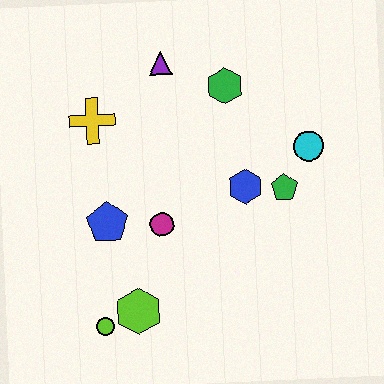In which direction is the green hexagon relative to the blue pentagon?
The green hexagon is above the blue pentagon.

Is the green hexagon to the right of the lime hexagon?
Yes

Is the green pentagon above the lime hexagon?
Yes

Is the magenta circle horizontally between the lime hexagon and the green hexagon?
Yes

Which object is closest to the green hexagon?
The purple triangle is closest to the green hexagon.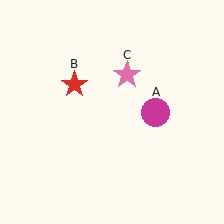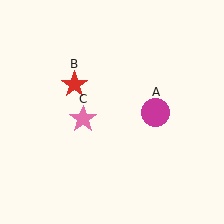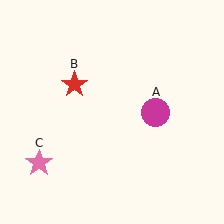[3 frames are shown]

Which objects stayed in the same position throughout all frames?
Magenta circle (object A) and red star (object B) remained stationary.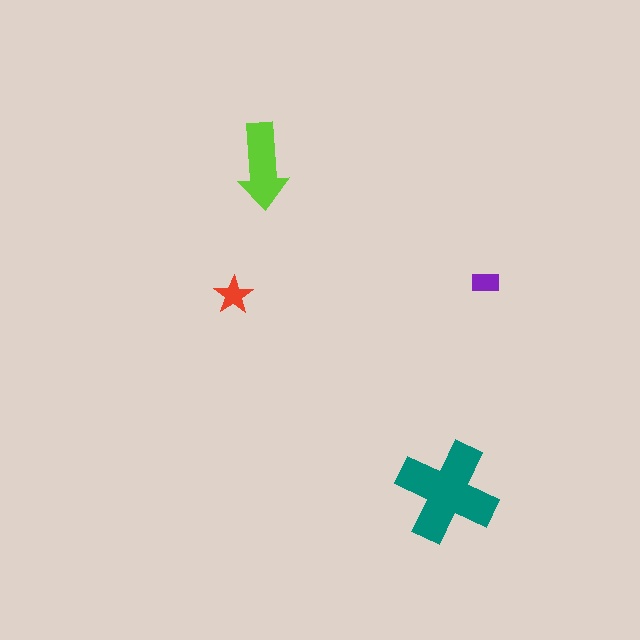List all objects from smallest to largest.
The purple rectangle, the red star, the lime arrow, the teal cross.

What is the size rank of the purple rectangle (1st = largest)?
4th.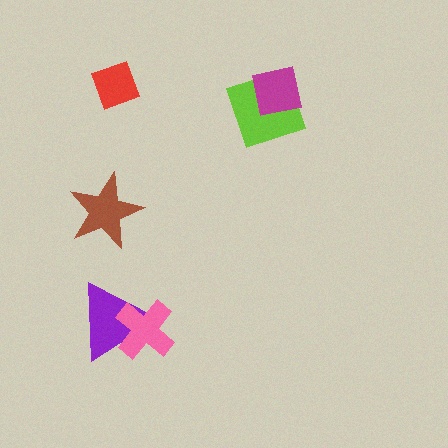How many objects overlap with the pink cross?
1 object overlaps with the pink cross.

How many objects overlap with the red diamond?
0 objects overlap with the red diamond.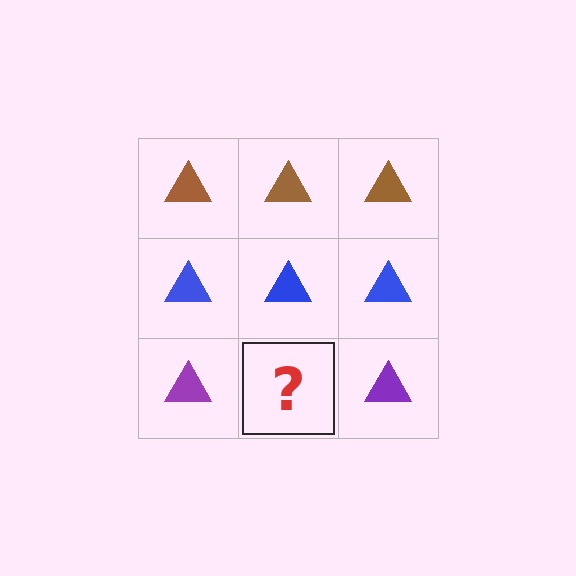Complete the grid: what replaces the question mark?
The question mark should be replaced with a purple triangle.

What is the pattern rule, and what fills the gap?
The rule is that each row has a consistent color. The gap should be filled with a purple triangle.